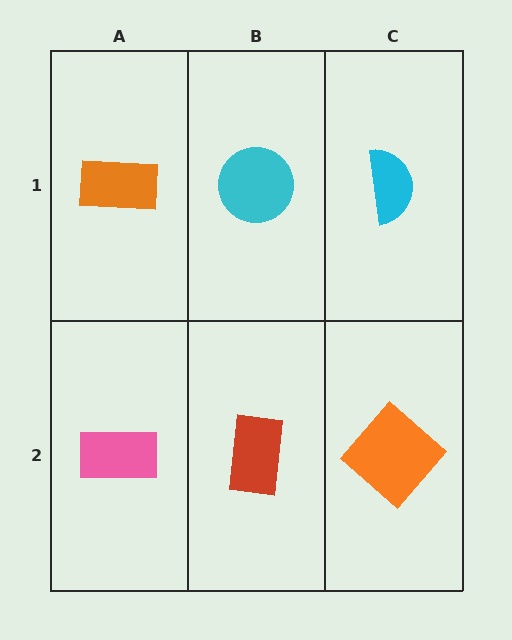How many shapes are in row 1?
3 shapes.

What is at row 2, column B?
A red rectangle.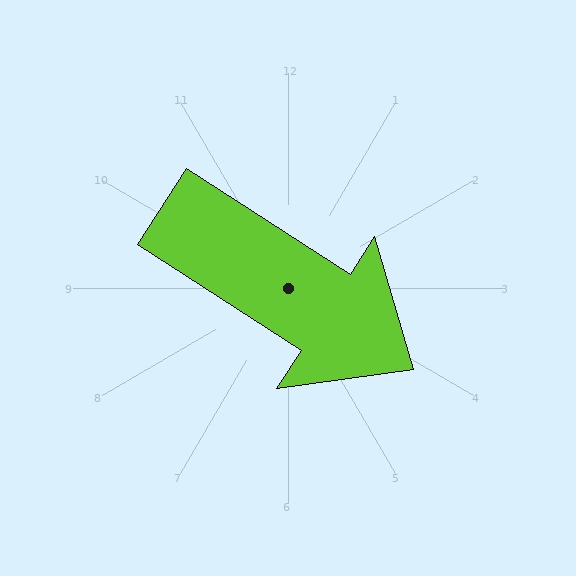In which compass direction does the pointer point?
Southeast.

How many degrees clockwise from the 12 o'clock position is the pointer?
Approximately 123 degrees.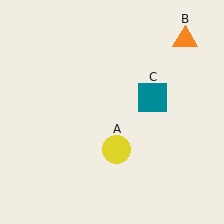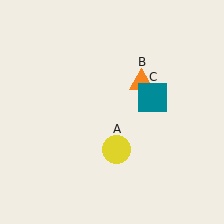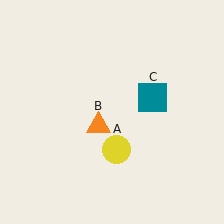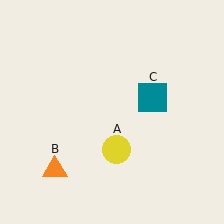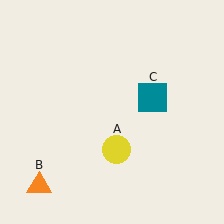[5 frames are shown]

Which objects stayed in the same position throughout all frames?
Yellow circle (object A) and teal square (object C) remained stationary.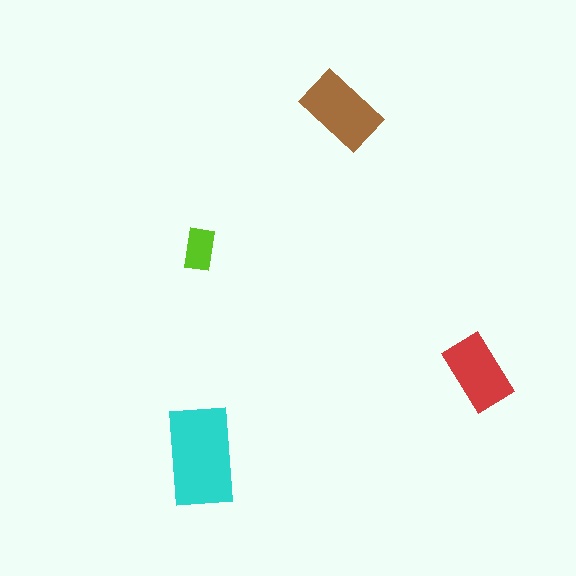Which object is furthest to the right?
The red rectangle is rightmost.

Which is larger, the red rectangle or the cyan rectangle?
The cyan one.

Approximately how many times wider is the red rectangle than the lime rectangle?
About 2 times wider.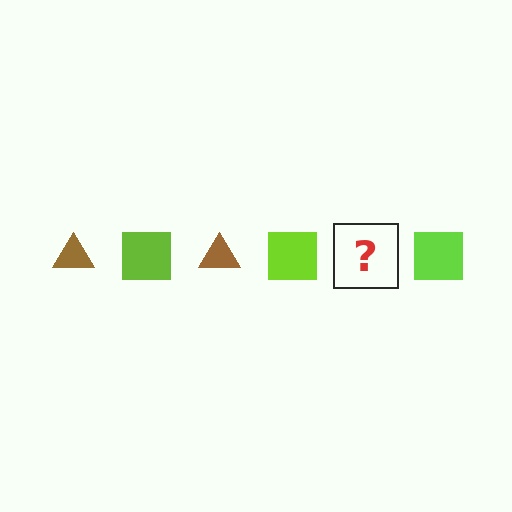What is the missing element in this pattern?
The missing element is a brown triangle.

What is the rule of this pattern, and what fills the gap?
The rule is that the pattern alternates between brown triangle and lime square. The gap should be filled with a brown triangle.